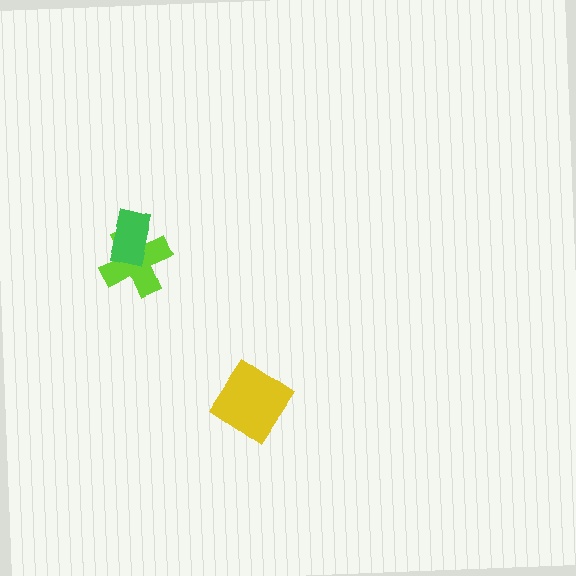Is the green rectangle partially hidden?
No, no other shape covers it.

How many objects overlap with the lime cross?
1 object overlaps with the lime cross.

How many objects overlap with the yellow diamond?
0 objects overlap with the yellow diamond.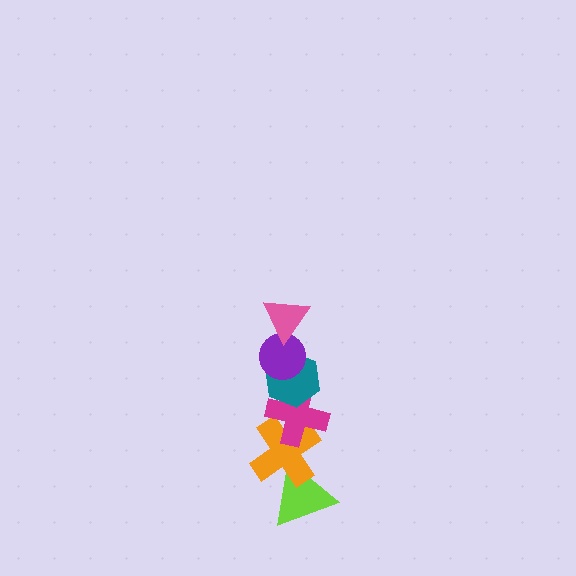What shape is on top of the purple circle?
The pink triangle is on top of the purple circle.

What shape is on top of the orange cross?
The magenta cross is on top of the orange cross.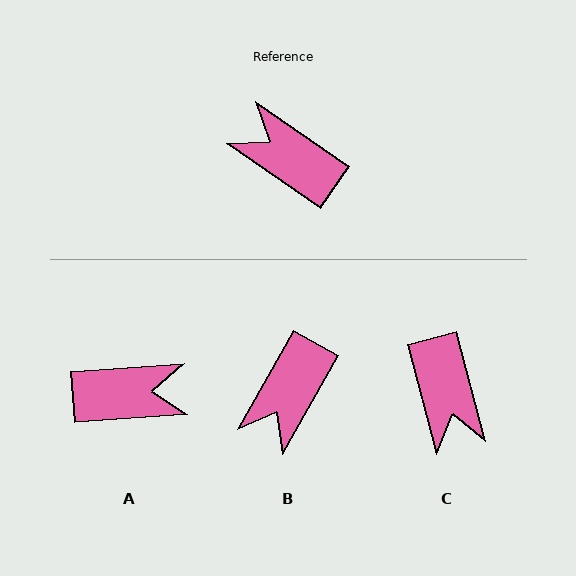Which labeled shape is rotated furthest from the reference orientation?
A, about 141 degrees away.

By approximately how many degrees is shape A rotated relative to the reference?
Approximately 141 degrees clockwise.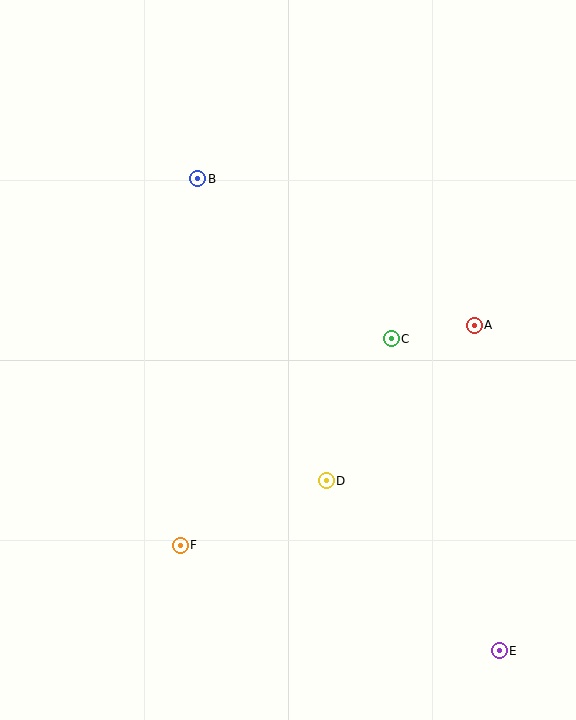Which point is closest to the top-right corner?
Point A is closest to the top-right corner.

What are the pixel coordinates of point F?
Point F is at (180, 545).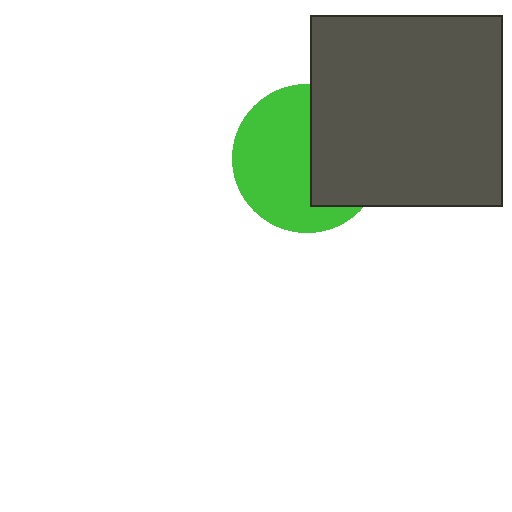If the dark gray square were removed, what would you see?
You would see the complete green circle.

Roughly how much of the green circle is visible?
About half of it is visible (roughly 58%).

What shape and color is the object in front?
The object in front is a dark gray square.